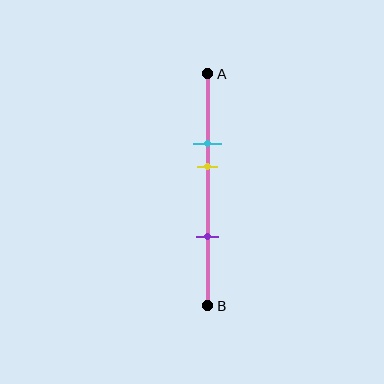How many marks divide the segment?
There are 3 marks dividing the segment.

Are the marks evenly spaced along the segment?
No, the marks are not evenly spaced.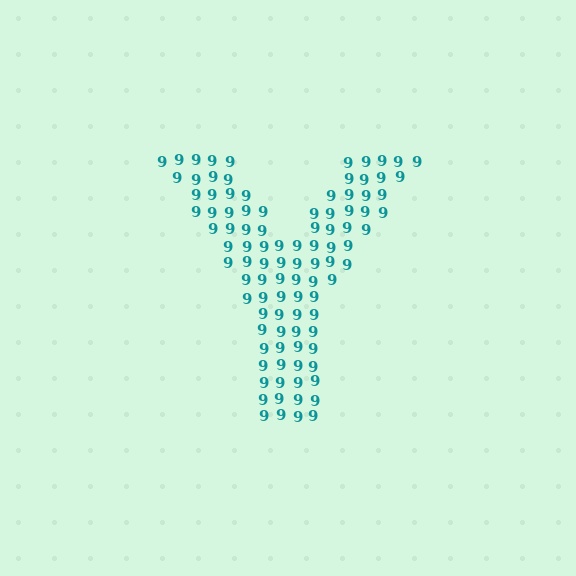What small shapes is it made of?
It is made of small digit 9's.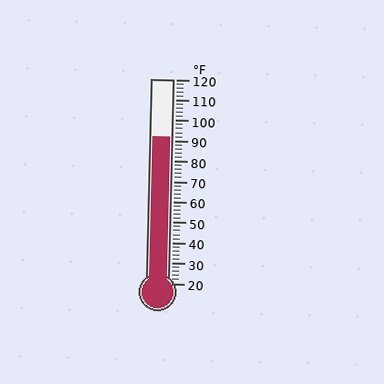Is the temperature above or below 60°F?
The temperature is above 60°F.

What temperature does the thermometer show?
The thermometer shows approximately 92°F.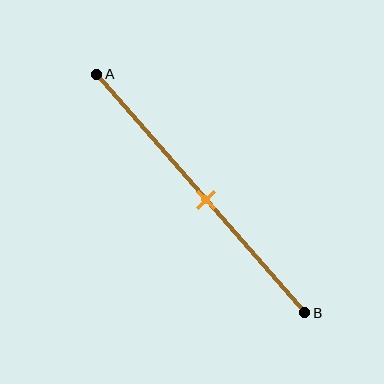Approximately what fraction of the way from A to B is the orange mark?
The orange mark is approximately 55% of the way from A to B.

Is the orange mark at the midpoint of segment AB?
Yes, the mark is approximately at the midpoint.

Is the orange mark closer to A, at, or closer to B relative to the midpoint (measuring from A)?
The orange mark is approximately at the midpoint of segment AB.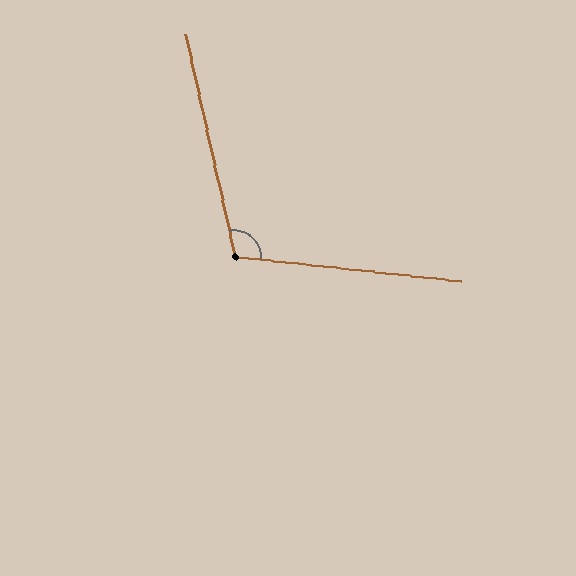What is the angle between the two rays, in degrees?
Approximately 109 degrees.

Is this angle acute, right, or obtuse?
It is obtuse.